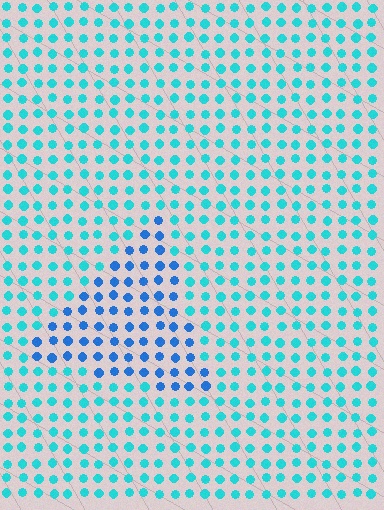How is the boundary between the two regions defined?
The boundary is defined purely by a slight shift in hue (about 34 degrees). Spacing, size, and orientation are identical on both sides.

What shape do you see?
I see a triangle.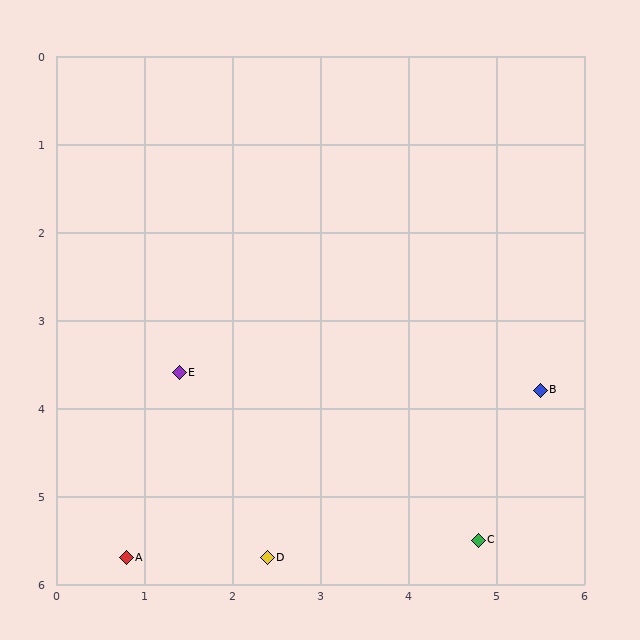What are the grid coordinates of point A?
Point A is at approximately (0.8, 5.7).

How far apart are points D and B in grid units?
Points D and B are about 3.6 grid units apart.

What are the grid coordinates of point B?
Point B is at approximately (5.5, 3.8).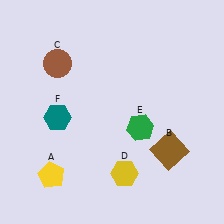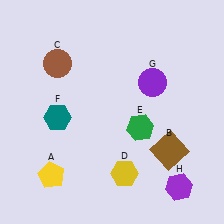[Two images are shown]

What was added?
A purple circle (G), a purple hexagon (H) were added in Image 2.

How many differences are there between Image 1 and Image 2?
There are 2 differences between the two images.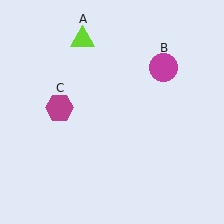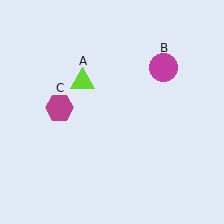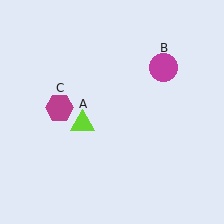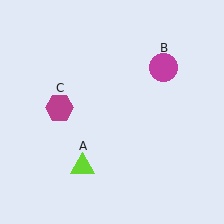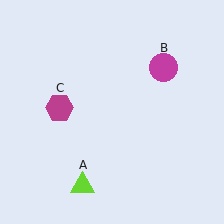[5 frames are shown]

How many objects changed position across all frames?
1 object changed position: lime triangle (object A).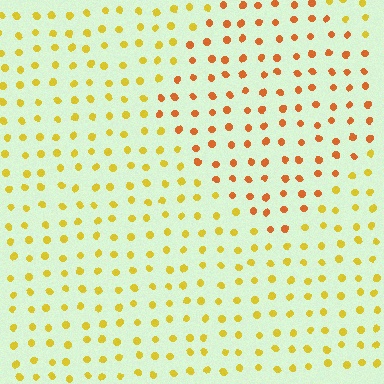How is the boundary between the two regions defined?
The boundary is defined purely by a slight shift in hue (about 32 degrees). Spacing, size, and orientation are identical on both sides.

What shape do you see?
I see a diamond.